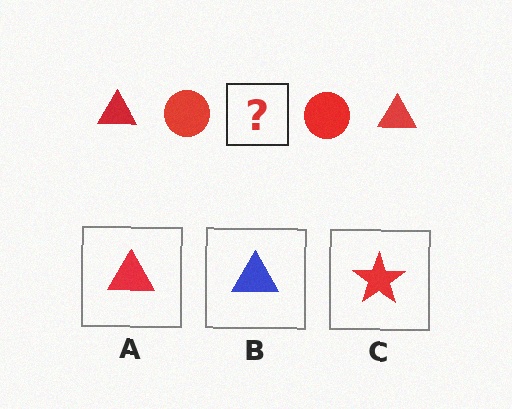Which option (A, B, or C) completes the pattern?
A.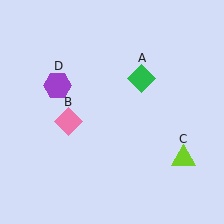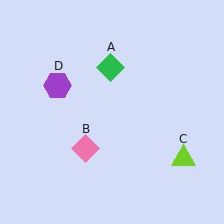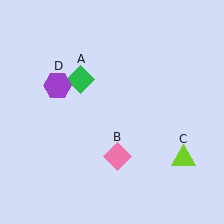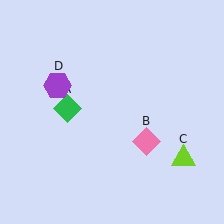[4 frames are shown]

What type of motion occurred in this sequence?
The green diamond (object A), pink diamond (object B) rotated counterclockwise around the center of the scene.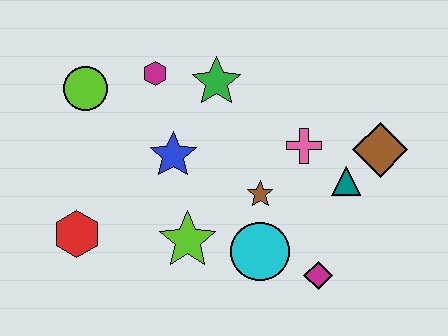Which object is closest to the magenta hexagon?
The green star is closest to the magenta hexagon.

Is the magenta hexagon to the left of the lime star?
Yes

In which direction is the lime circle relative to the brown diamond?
The lime circle is to the left of the brown diamond.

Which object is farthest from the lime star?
The brown diamond is farthest from the lime star.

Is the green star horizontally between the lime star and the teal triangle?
Yes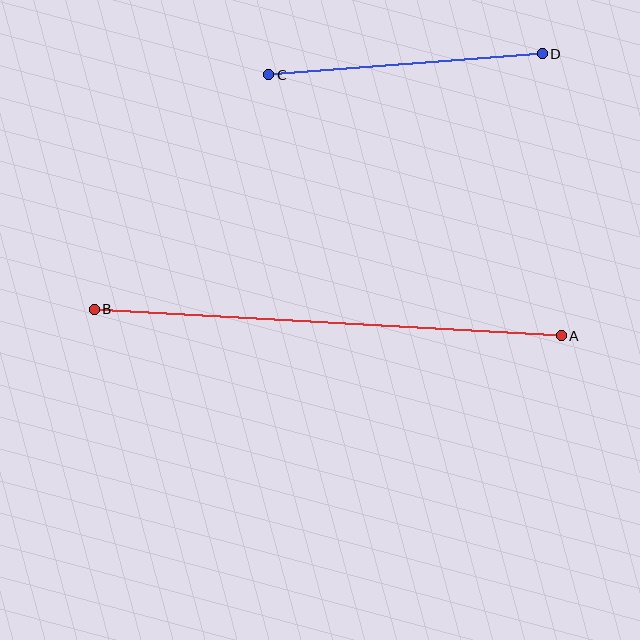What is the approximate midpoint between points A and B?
The midpoint is at approximately (328, 322) pixels.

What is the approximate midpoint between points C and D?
The midpoint is at approximately (406, 64) pixels.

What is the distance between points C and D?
The distance is approximately 274 pixels.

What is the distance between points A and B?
The distance is approximately 468 pixels.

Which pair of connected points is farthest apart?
Points A and B are farthest apart.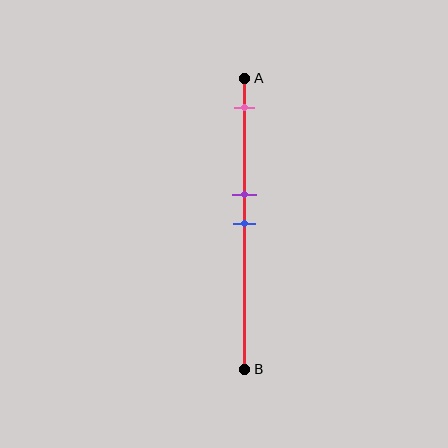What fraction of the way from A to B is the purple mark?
The purple mark is approximately 40% (0.4) of the way from A to B.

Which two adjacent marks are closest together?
The purple and blue marks are the closest adjacent pair.